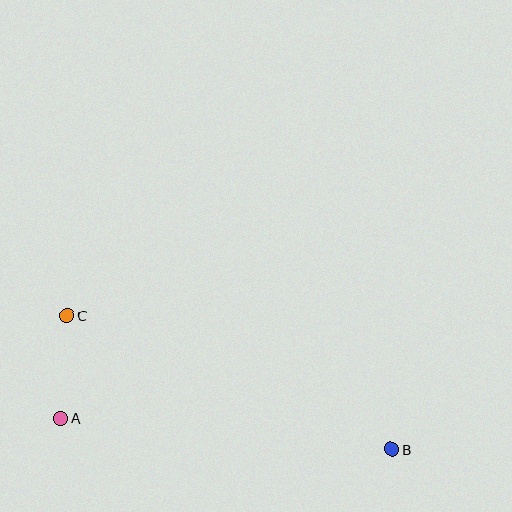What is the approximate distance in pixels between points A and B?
The distance between A and B is approximately 333 pixels.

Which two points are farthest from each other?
Points B and C are farthest from each other.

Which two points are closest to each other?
Points A and C are closest to each other.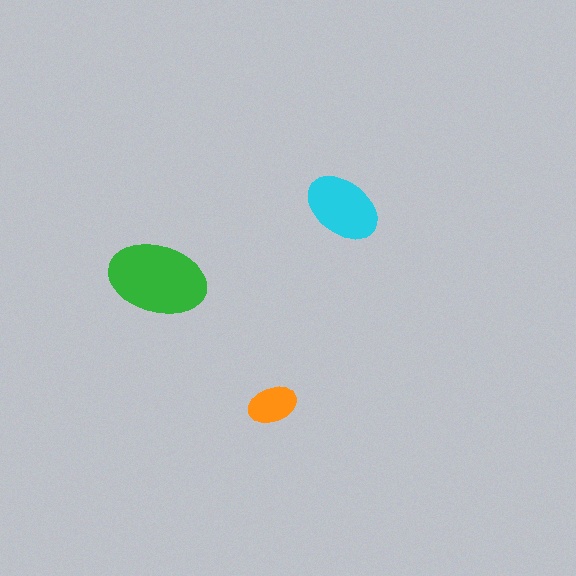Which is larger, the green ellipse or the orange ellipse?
The green one.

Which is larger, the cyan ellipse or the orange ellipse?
The cyan one.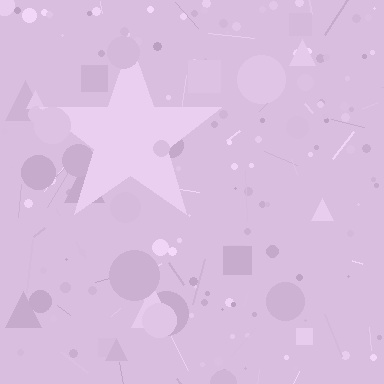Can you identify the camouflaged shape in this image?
The camouflaged shape is a star.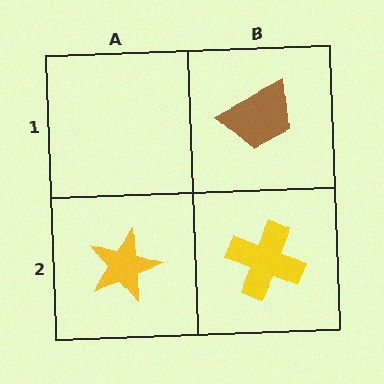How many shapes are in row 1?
1 shape.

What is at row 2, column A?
A yellow star.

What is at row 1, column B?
A brown trapezoid.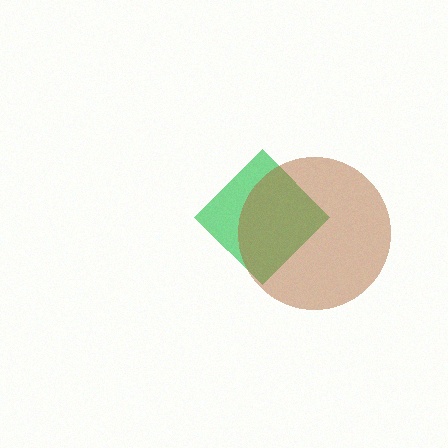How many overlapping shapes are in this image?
There are 2 overlapping shapes in the image.